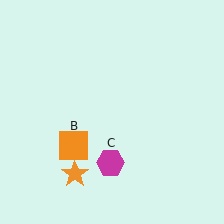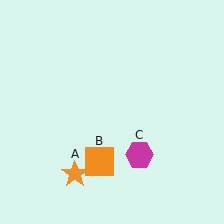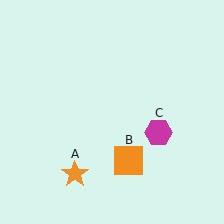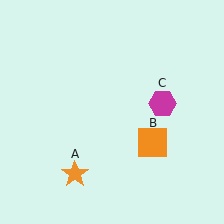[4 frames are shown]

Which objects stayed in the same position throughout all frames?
Orange star (object A) remained stationary.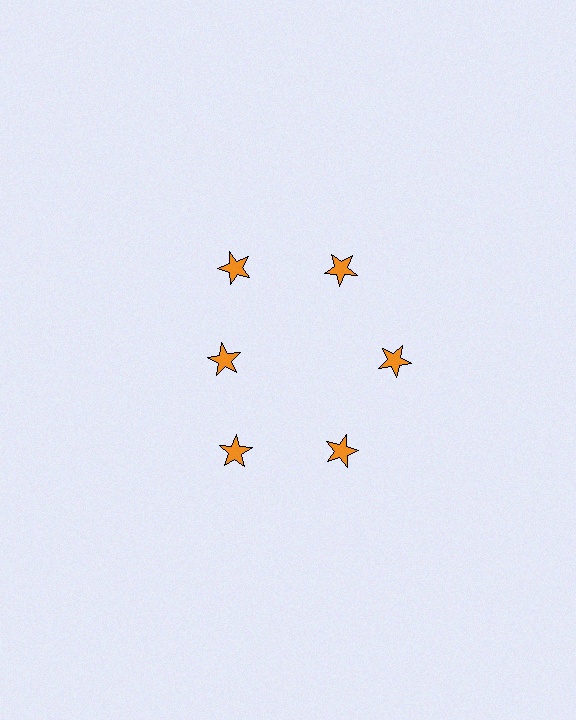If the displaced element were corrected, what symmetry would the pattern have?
It would have 6-fold rotational symmetry — the pattern would map onto itself every 60 degrees.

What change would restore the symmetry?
The symmetry would be restored by moving it outward, back onto the ring so that all 6 stars sit at equal angles and equal distance from the center.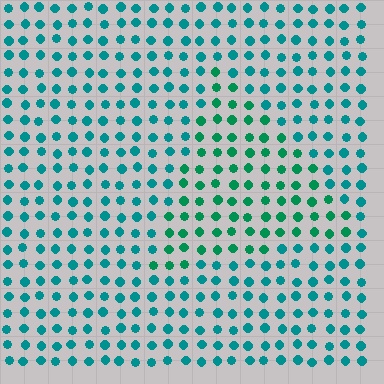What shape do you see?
I see a triangle.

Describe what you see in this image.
The image is filled with small teal elements in a uniform arrangement. A triangle-shaped region is visible where the elements are tinted to a slightly different hue, forming a subtle color boundary.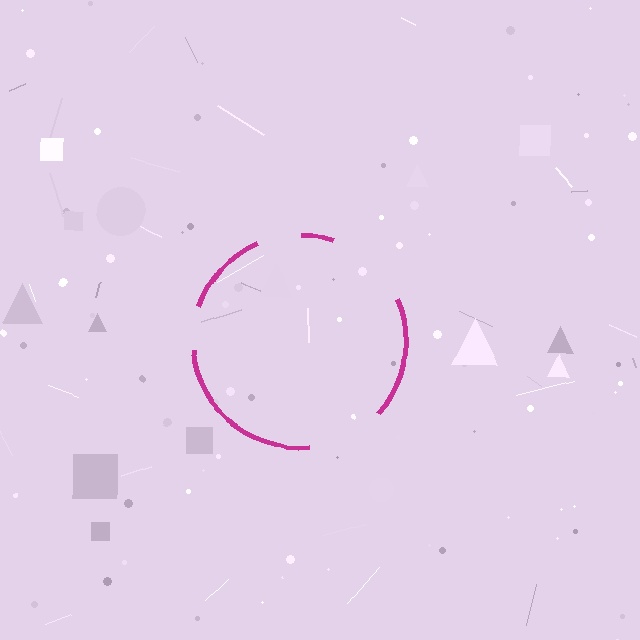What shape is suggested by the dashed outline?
The dashed outline suggests a circle.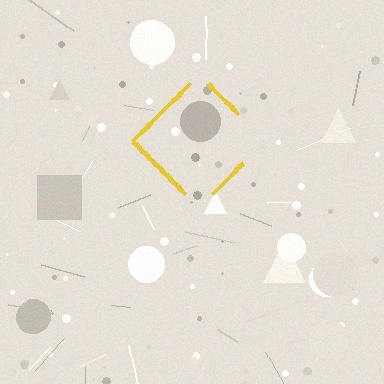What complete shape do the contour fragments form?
The contour fragments form a diamond.